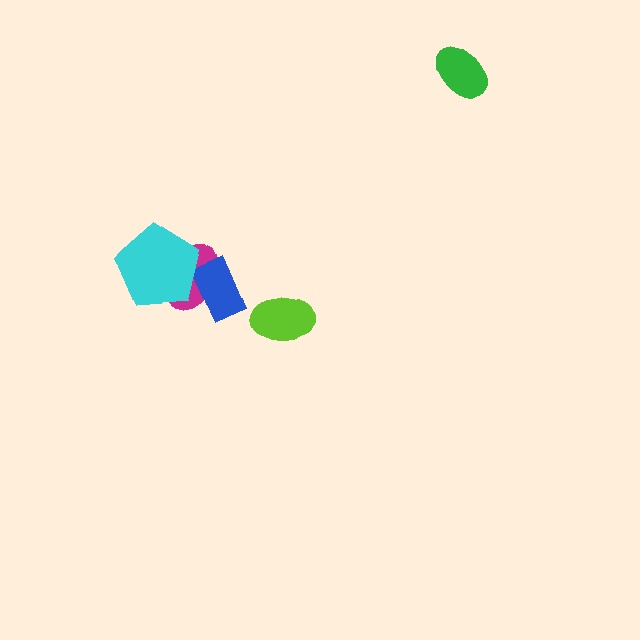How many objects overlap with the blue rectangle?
2 objects overlap with the blue rectangle.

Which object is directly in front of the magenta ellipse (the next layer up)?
The blue rectangle is directly in front of the magenta ellipse.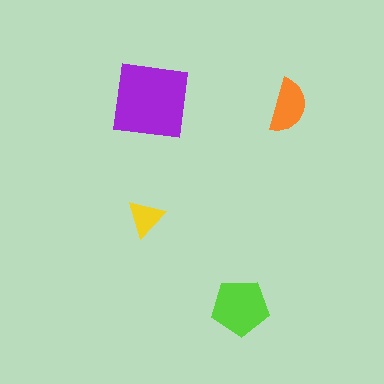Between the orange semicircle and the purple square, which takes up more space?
The purple square.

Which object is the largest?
The purple square.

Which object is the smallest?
The yellow triangle.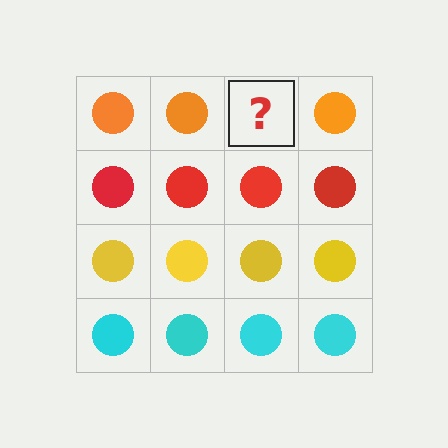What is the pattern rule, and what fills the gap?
The rule is that each row has a consistent color. The gap should be filled with an orange circle.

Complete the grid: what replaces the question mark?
The question mark should be replaced with an orange circle.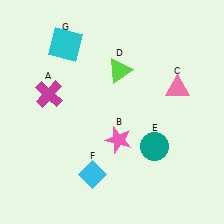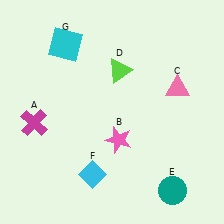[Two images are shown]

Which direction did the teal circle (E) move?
The teal circle (E) moved down.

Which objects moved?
The objects that moved are: the magenta cross (A), the teal circle (E).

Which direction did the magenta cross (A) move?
The magenta cross (A) moved down.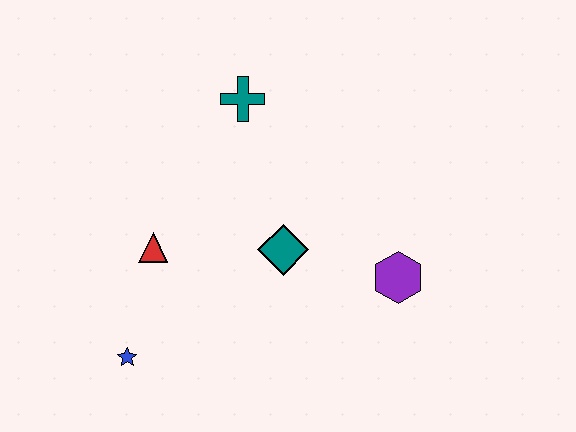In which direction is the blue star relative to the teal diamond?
The blue star is to the left of the teal diamond.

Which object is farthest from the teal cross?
The blue star is farthest from the teal cross.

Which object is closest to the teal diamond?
The purple hexagon is closest to the teal diamond.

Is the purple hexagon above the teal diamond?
No